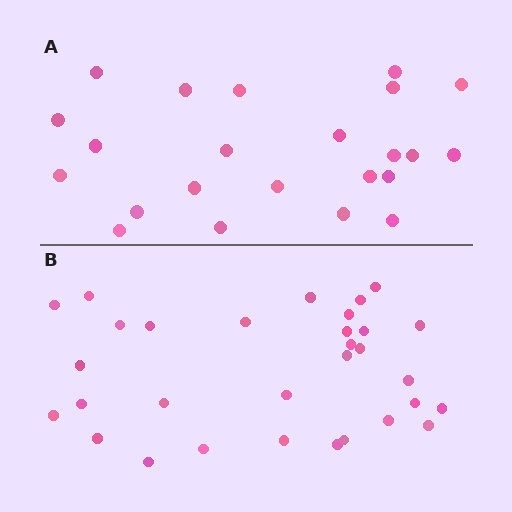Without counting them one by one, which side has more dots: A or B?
Region B (the bottom region) has more dots.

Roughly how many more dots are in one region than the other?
Region B has roughly 8 or so more dots than region A.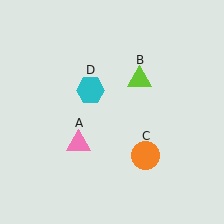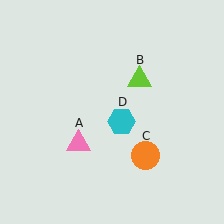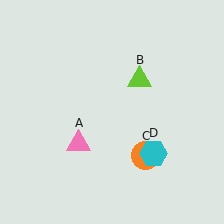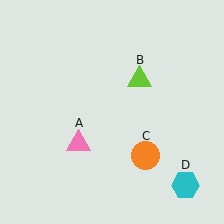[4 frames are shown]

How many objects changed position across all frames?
1 object changed position: cyan hexagon (object D).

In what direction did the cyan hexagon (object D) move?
The cyan hexagon (object D) moved down and to the right.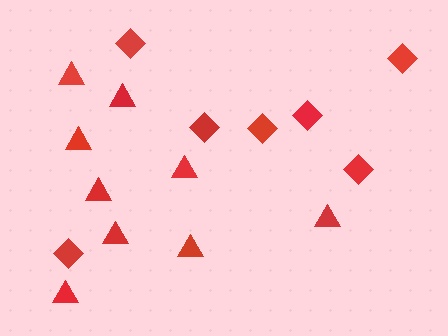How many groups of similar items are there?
There are 2 groups: one group of diamonds (7) and one group of triangles (9).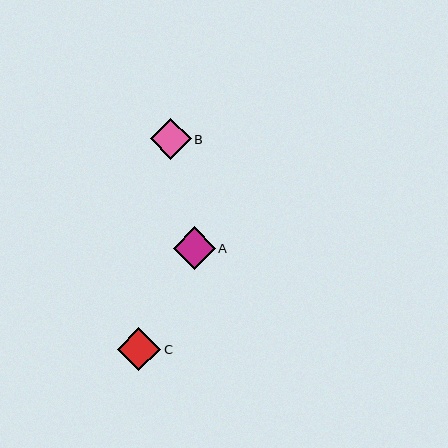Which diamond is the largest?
Diamond C is the largest with a size of approximately 43 pixels.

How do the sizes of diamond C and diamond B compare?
Diamond C and diamond B are approximately the same size.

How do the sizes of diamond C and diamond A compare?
Diamond C and diamond A are approximately the same size.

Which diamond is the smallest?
Diamond B is the smallest with a size of approximately 41 pixels.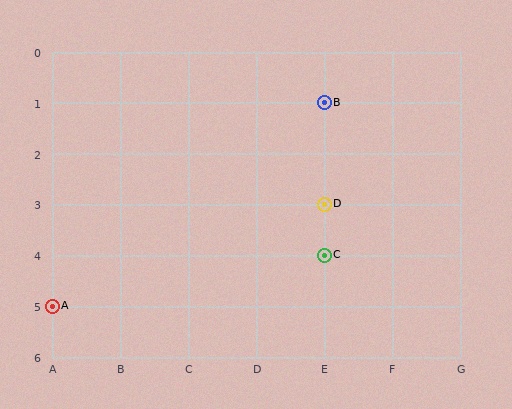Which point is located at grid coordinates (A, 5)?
Point A is at (A, 5).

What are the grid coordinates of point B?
Point B is at grid coordinates (E, 1).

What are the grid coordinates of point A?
Point A is at grid coordinates (A, 5).